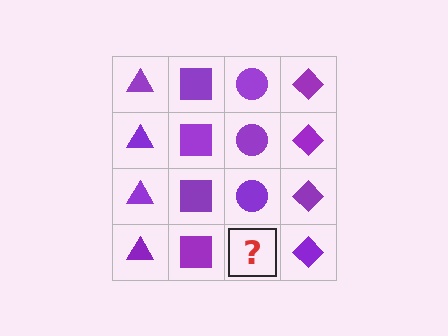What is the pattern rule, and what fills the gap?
The rule is that each column has a consistent shape. The gap should be filled with a purple circle.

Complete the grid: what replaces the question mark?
The question mark should be replaced with a purple circle.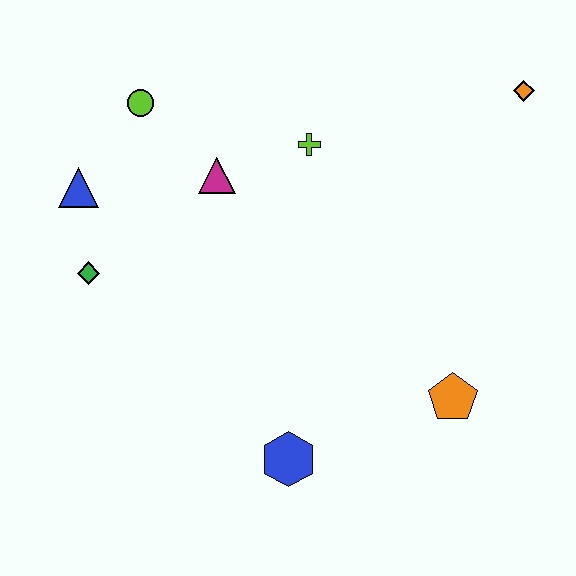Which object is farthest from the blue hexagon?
The orange diamond is farthest from the blue hexagon.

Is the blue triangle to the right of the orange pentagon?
No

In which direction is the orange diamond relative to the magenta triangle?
The orange diamond is to the right of the magenta triangle.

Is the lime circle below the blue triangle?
No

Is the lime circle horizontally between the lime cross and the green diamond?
Yes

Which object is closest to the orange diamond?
The lime cross is closest to the orange diamond.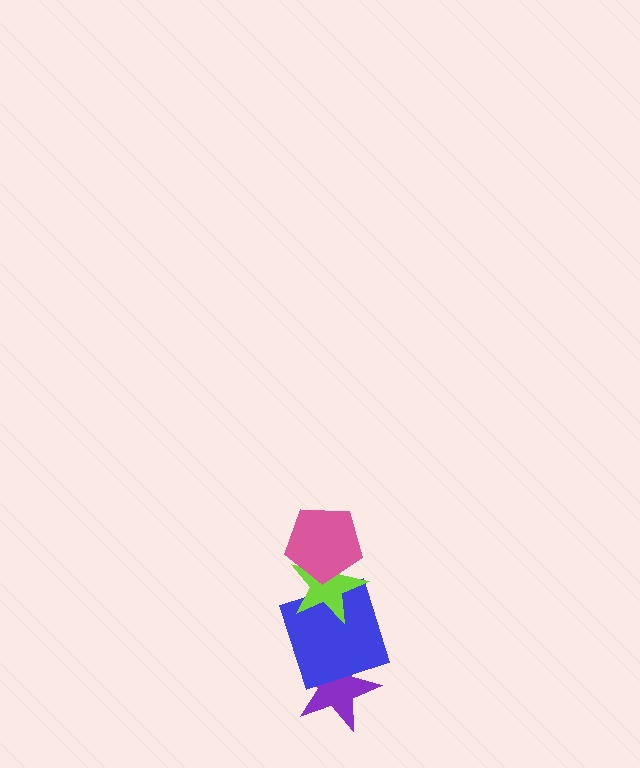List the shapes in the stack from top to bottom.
From top to bottom: the pink pentagon, the lime star, the blue square, the purple star.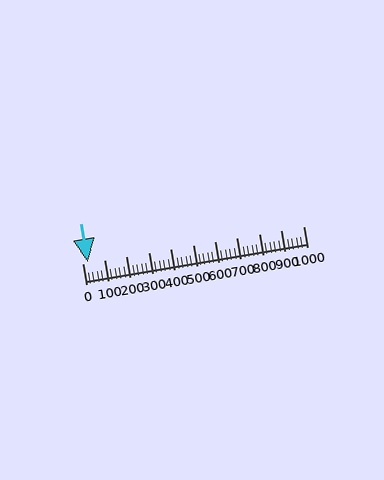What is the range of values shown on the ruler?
The ruler shows values from 0 to 1000.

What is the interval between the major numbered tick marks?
The major tick marks are spaced 100 units apart.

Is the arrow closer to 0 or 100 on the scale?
The arrow is closer to 0.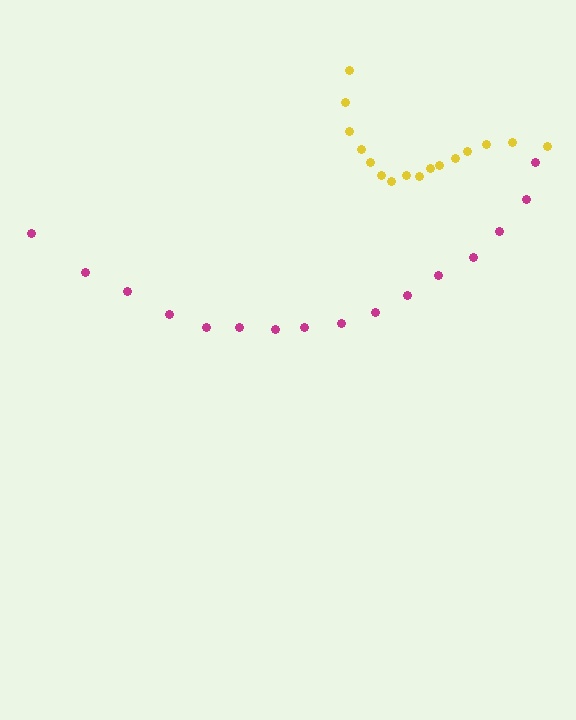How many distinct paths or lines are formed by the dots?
There are 2 distinct paths.